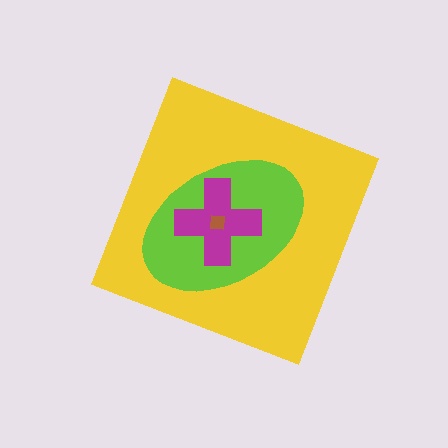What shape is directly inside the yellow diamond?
The lime ellipse.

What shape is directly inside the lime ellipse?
The magenta cross.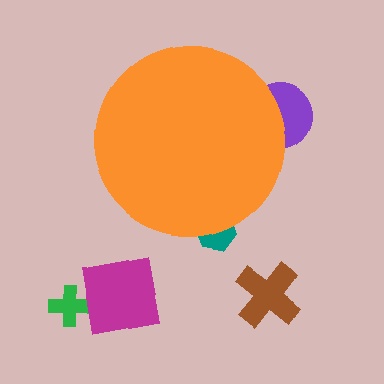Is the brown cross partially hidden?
No, the brown cross is fully visible.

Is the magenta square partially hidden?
No, the magenta square is fully visible.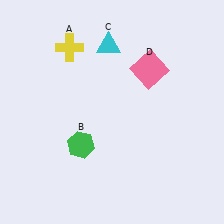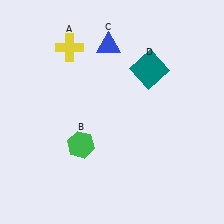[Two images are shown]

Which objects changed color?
C changed from cyan to blue. D changed from pink to teal.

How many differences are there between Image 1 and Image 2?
There are 2 differences between the two images.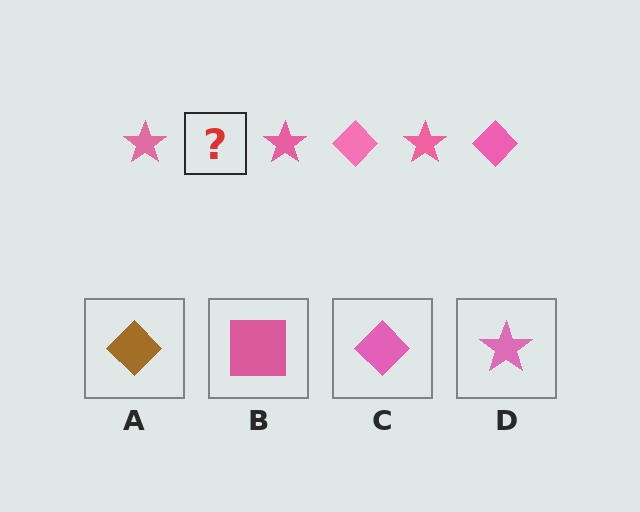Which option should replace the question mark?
Option C.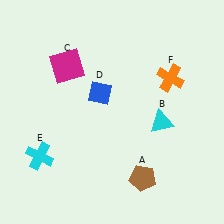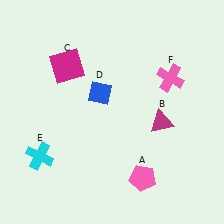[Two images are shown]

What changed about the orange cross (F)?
In Image 1, F is orange. In Image 2, it changed to pink.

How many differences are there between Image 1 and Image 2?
There are 3 differences between the two images.